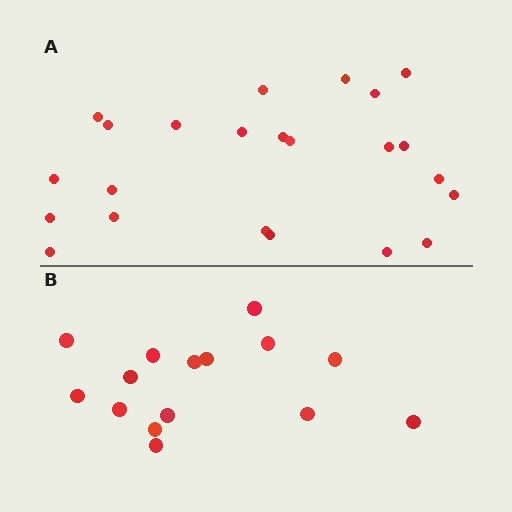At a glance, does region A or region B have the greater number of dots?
Region A (the top region) has more dots.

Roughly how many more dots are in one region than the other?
Region A has roughly 8 or so more dots than region B.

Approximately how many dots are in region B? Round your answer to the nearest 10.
About 20 dots. (The exact count is 15, which rounds to 20.)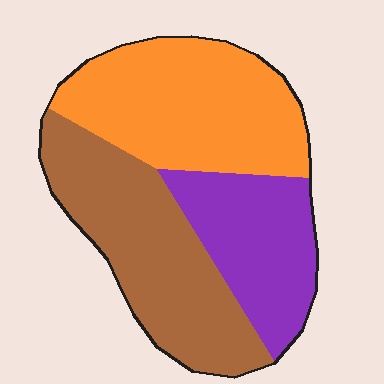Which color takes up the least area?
Purple, at roughly 25%.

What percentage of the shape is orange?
Orange covers 38% of the shape.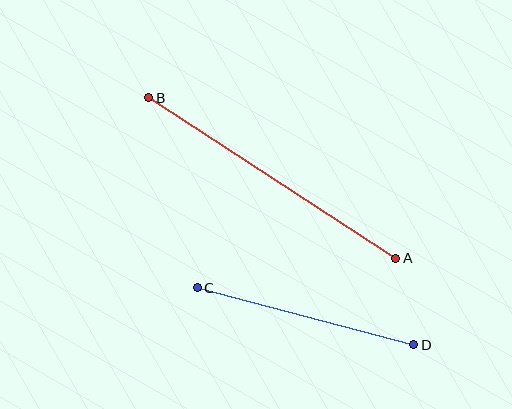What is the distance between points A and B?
The distance is approximately 294 pixels.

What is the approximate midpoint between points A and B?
The midpoint is at approximately (272, 178) pixels.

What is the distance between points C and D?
The distance is approximately 224 pixels.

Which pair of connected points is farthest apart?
Points A and B are farthest apart.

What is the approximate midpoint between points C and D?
The midpoint is at approximately (306, 316) pixels.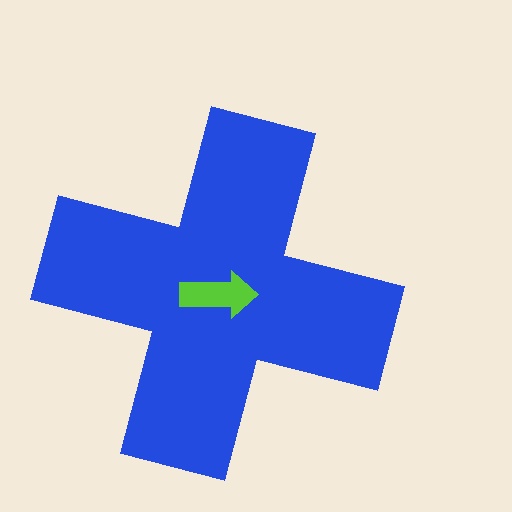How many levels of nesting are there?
2.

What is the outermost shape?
The blue cross.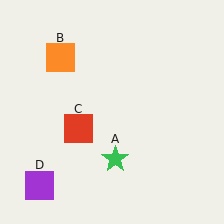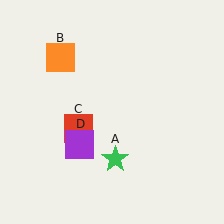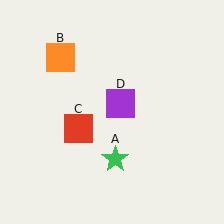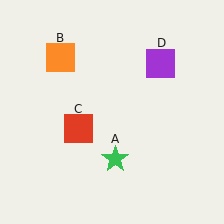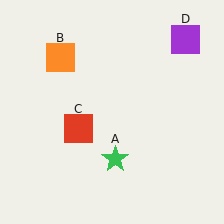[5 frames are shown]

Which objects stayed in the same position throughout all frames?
Green star (object A) and orange square (object B) and red square (object C) remained stationary.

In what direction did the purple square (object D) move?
The purple square (object D) moved up and to the right.